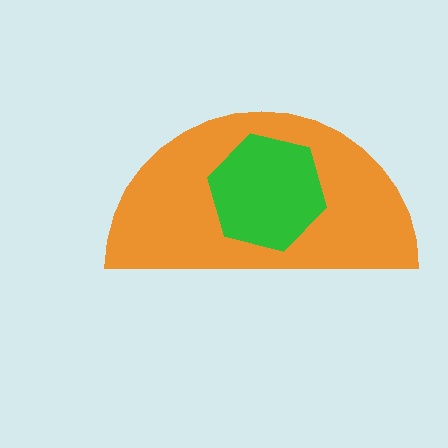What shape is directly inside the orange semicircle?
The green hexagon.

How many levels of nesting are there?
2.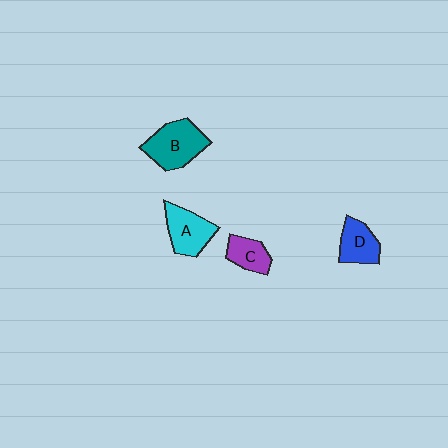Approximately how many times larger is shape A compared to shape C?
Approximately 1.5 times.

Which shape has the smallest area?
Shape C (purple).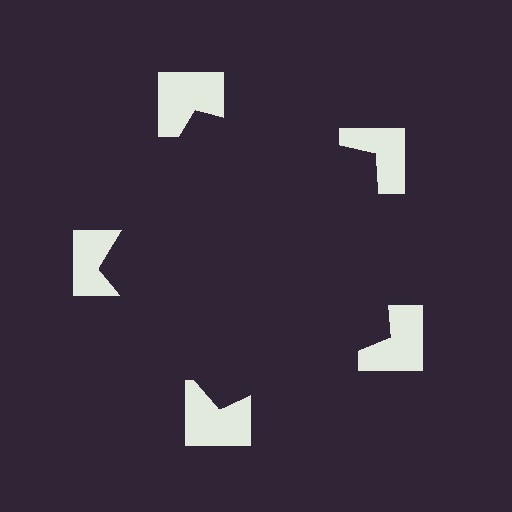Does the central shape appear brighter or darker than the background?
It typically appears slightly darker than the background, even though no actual brightness change is drawn.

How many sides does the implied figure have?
5 sides.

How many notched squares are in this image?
There are 5 — one at each vertex of the illusory pentagon.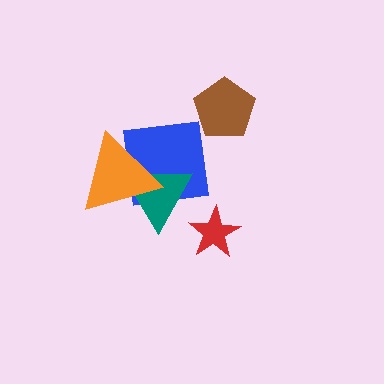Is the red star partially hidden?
No, no other shape covers it.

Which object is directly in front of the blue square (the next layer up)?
The teal triangle is directly in front of the blue square.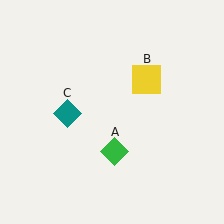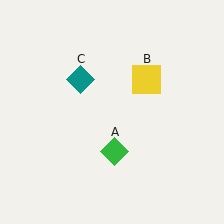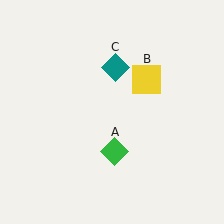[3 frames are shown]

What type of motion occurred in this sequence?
The teal diamond (object C) rotated clockwise around the center of the scene.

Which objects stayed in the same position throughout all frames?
Green diamond (object A) and yellow square (object B) remained stationary.